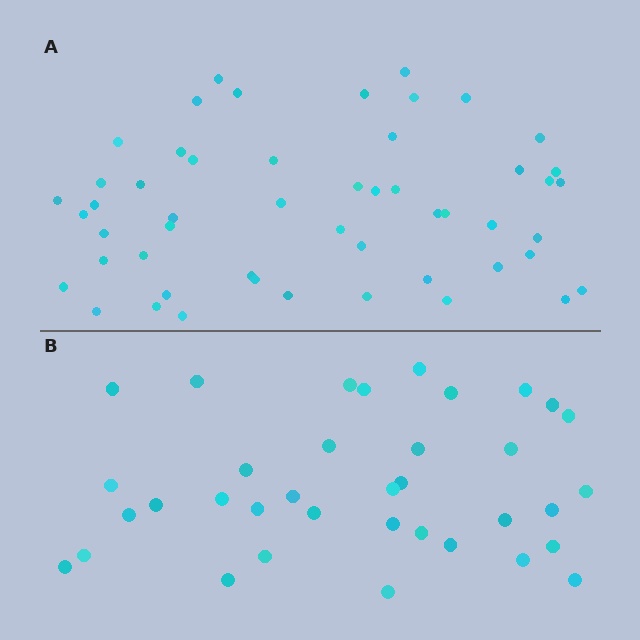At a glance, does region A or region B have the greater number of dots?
Region A (the top region) has more dots.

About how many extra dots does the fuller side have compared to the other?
Region A has approximately 15 more dots than region B.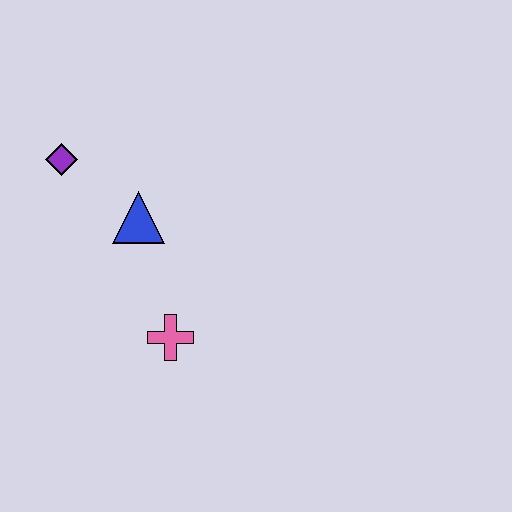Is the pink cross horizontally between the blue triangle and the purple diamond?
No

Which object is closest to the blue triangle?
The purple diamond is closest to the blue triangle.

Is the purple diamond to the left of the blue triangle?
Yes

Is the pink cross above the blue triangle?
No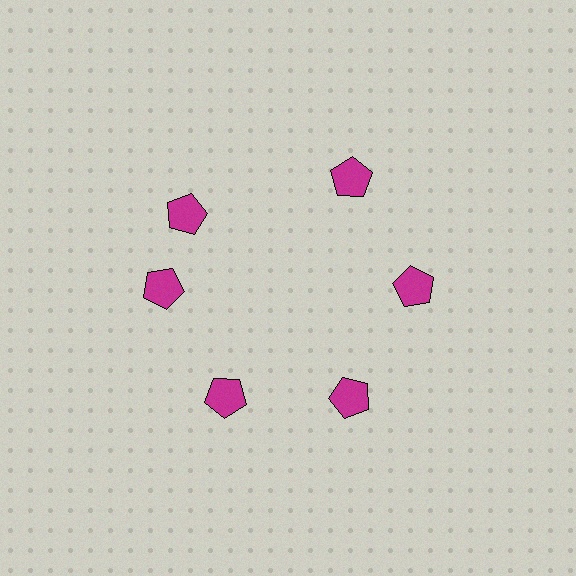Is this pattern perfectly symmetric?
No. The 6 magenta pentagons are arranged in a ring, but one element near the 11 o'clock position is rotated out of alignment along the ring, breaking the 6-fold rotational symmetry.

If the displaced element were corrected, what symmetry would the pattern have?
It would have 6-fold rotational symmetry — the pattern would map onto itself every 60 degrees.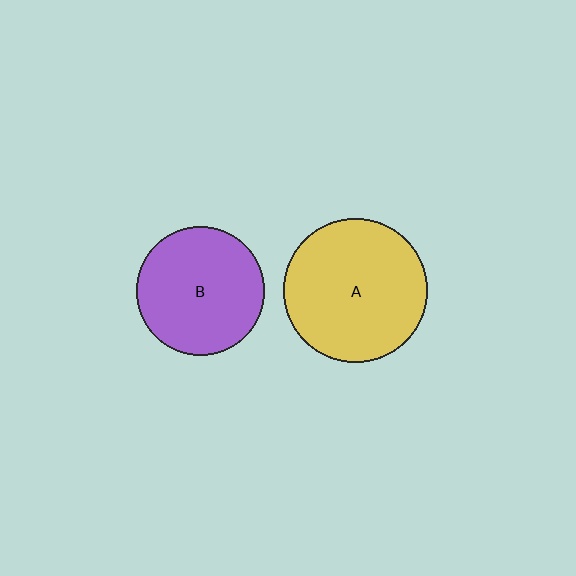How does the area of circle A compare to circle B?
Approximately 1.3 times.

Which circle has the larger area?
Circle A (yellow).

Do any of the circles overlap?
No, none of the circles overlap.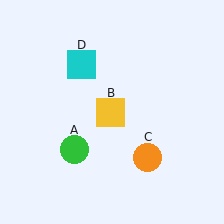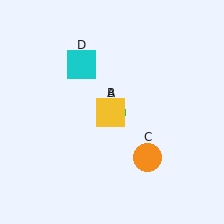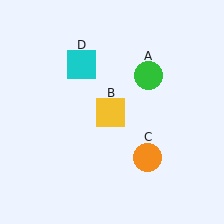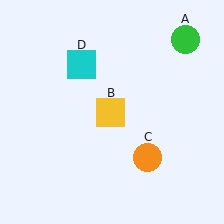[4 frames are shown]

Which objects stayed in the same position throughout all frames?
Yellow square (object B) and orange circle (object C) and cyan square (object D) remained stationary.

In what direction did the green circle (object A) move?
The green circle (object A) moved up and to the right.